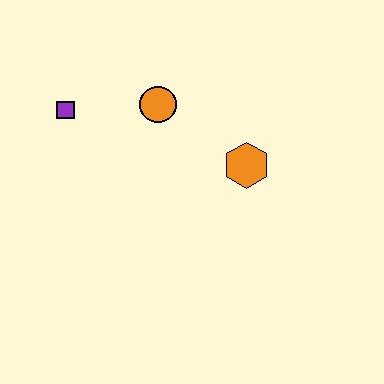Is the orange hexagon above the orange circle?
No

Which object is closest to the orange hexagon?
The orange circle is closest to the orange hexagon.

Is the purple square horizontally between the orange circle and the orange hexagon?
No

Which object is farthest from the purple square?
The orange hexagon is farthest from the purple square.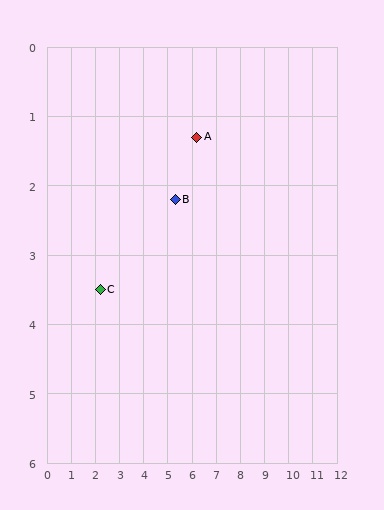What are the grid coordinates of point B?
Point B is at approximately (5.3, 2.2).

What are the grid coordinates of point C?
Point C is at approximately (2.2, 3.5).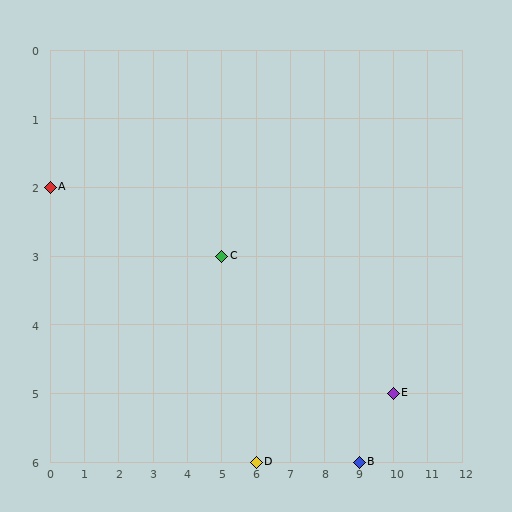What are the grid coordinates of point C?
Point C is at grid coordinates (5, 3).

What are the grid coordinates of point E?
Point E is at grid coordinates (10, 5).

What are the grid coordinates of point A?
Point A is at grid coordinates (0, 2).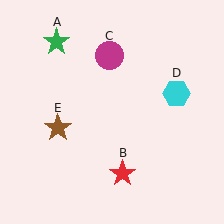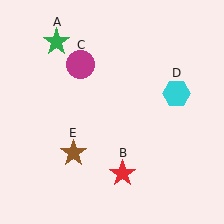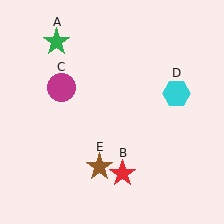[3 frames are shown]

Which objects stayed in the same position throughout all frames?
Green star (object A) and red star (object B) and cyan hexagon (object D) remained stationary.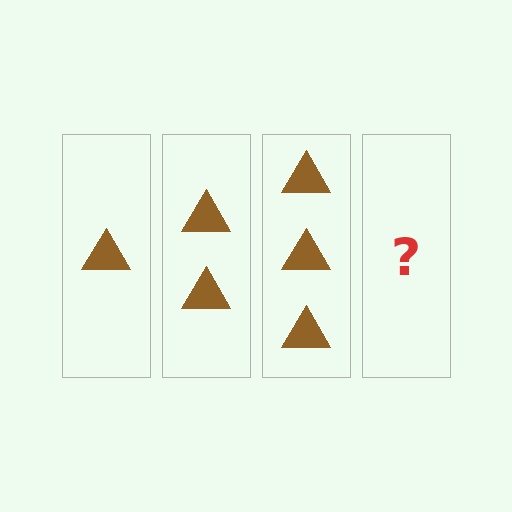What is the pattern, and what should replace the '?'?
The pattern is that each step adds one more triangle. The '?' should be 4 triangles.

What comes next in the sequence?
The next element should be 4 triangles.